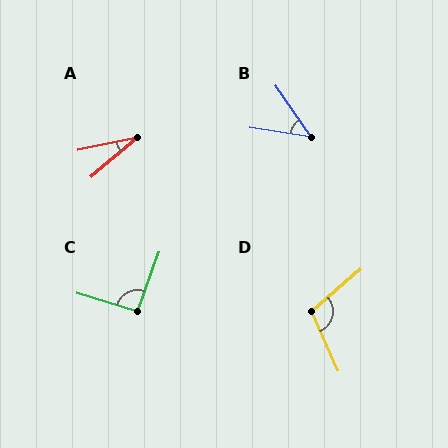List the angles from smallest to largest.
A (29°), B (47°), C (93°), D (107°).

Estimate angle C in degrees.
Approximately 93 degrees.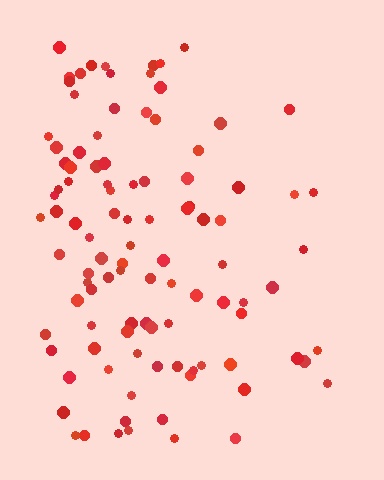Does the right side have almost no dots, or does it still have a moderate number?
Still a moderate number, just noticeably fewer than the left.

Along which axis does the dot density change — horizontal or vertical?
Horizontal.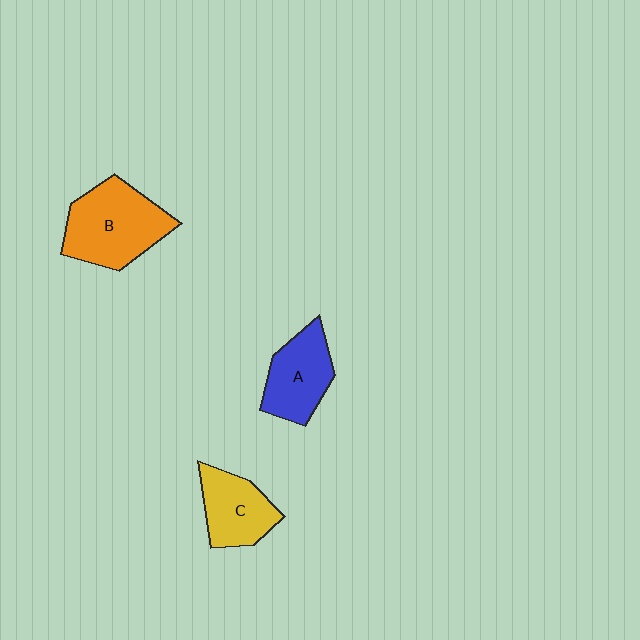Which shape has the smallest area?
Shape C (yellow).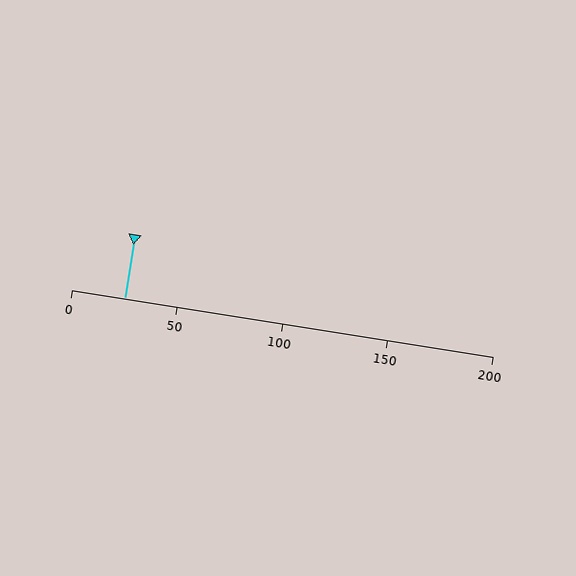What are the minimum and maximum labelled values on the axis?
The axis runs from 0 to 200.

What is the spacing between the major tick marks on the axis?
The major ticks are spaced 50 apart.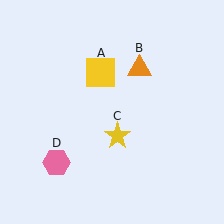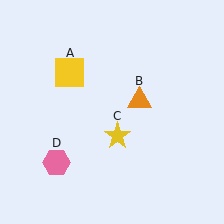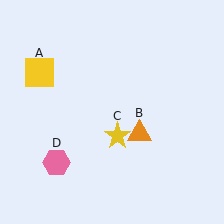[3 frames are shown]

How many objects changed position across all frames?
2 objects changed position: yellow square (object A), orange triangle (object B).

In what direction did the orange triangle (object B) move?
The orange triangle (object B) moved down.